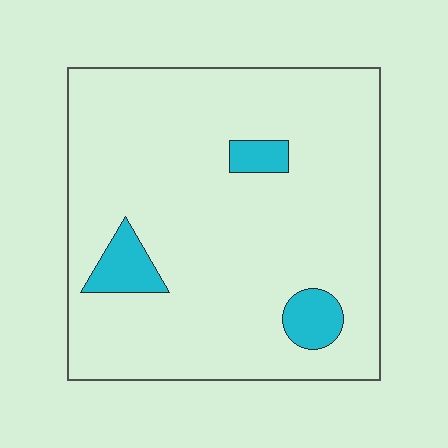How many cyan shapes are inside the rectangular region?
3.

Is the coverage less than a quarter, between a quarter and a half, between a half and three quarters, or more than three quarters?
Less than a quarter.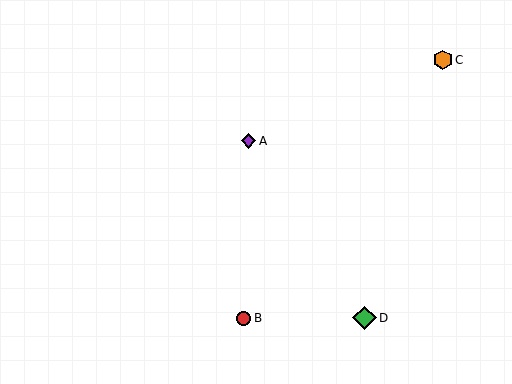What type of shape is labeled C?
Shape C is an orange hexagon.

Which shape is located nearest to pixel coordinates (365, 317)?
The green diamond (labeled D) at (364, 318) is nearest to that location.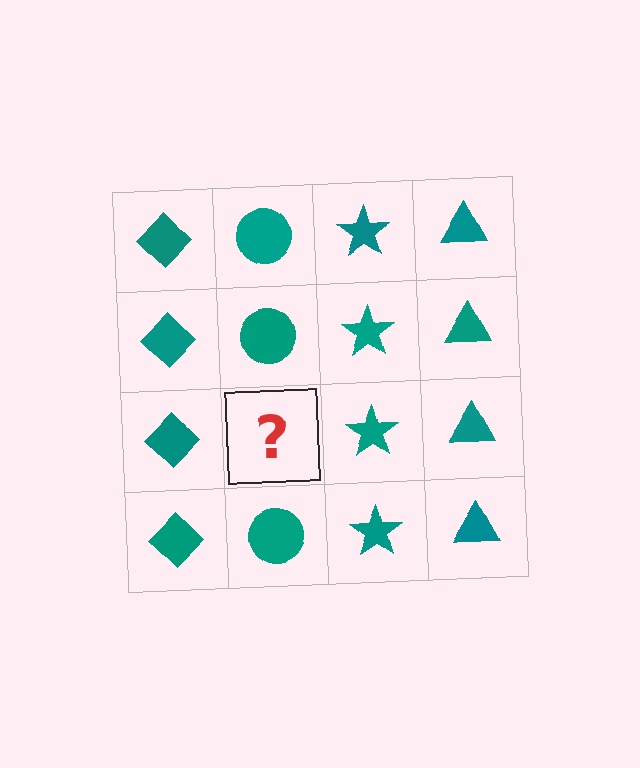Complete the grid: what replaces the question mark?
The question mark should be replaced with a teal circle.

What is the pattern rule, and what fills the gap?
The rule is that each column has a consistent shape. The gap should be filled with a teal circle.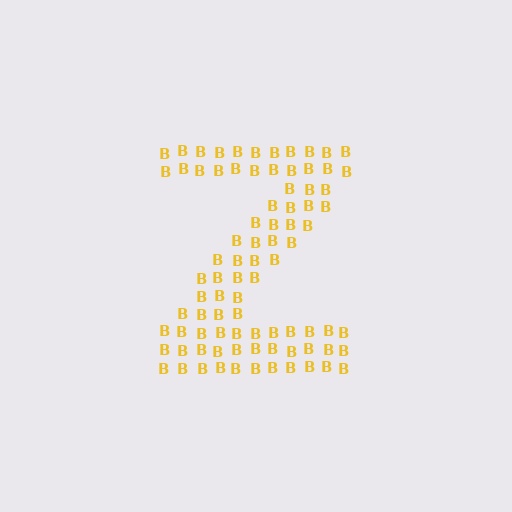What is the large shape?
The large shape is the letter Z.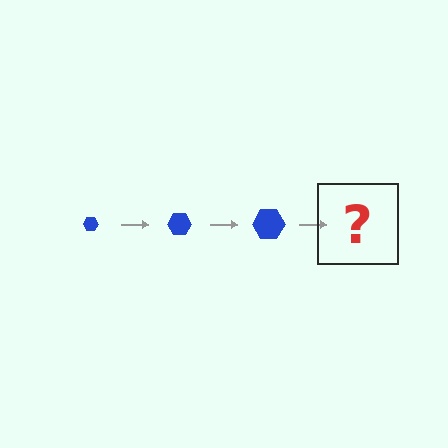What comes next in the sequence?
The next element should be a blue hexagon, larger than the previous one.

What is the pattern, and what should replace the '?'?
The pattern is that the hexagon gets progressively larger each step. The '?' should be a blue hexagon, larger than the previous one.